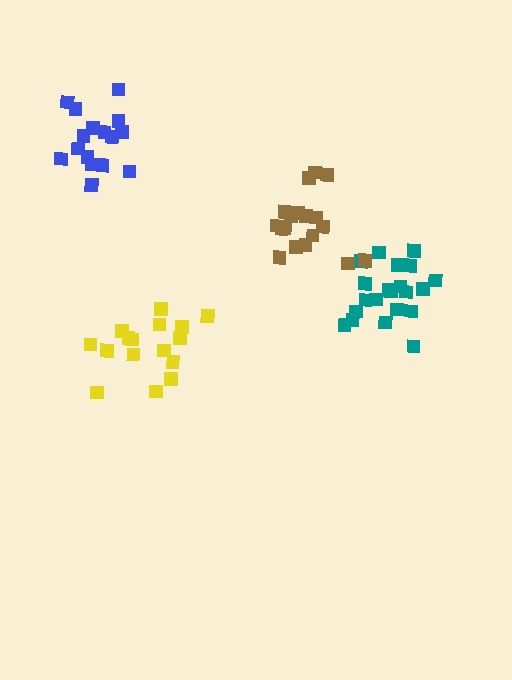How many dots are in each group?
Group 1: 16 dots, Group 2: 16 dots, Group 3: 21 dots, Group 4: 18 dots (71 total).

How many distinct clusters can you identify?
There are 4 distinct clusters.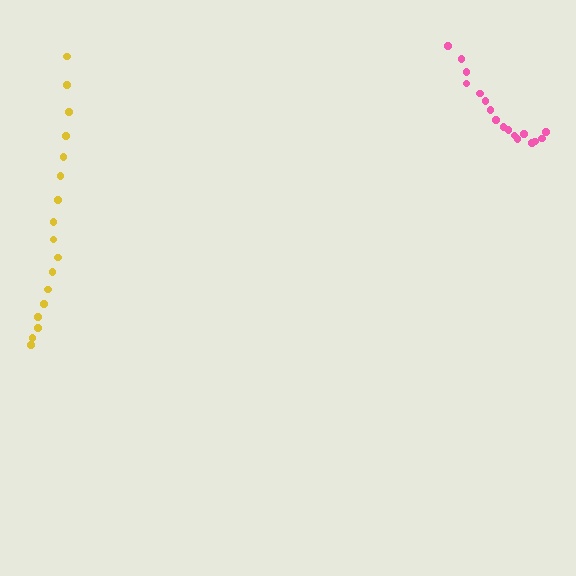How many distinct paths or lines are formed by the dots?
There are 2 distinct paths.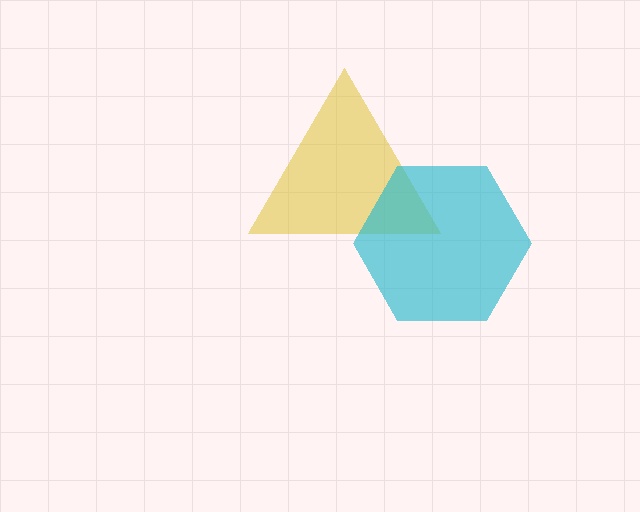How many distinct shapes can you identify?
There are 2 distinct shapes: a yellow triangle, a cyan hexagon.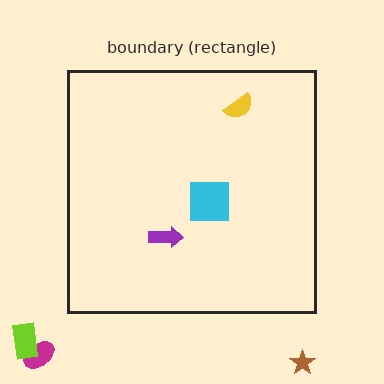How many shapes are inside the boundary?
3 inside, 3 outside.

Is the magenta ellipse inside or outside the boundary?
Outside.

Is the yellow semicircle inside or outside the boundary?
Inside.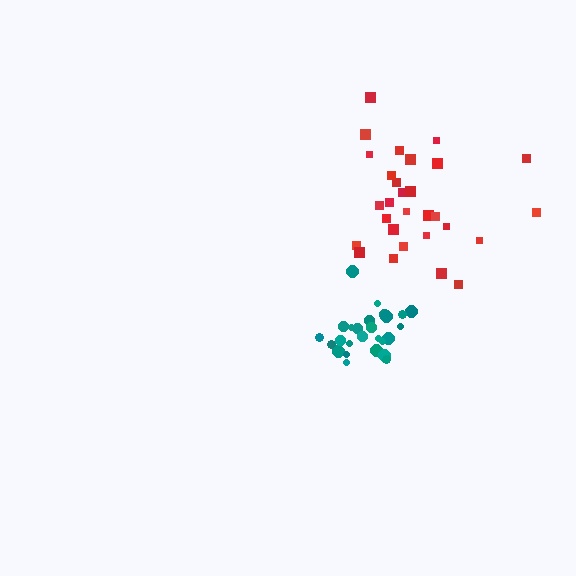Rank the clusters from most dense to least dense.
teal, red.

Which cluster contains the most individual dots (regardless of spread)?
Red (30).